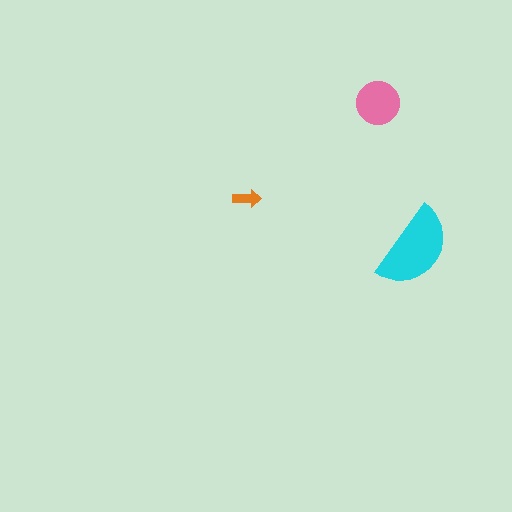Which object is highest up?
The pink circle is topmost.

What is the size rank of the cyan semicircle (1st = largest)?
1st.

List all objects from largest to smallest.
The cyan semicircle, the pink circle, the orange arrow.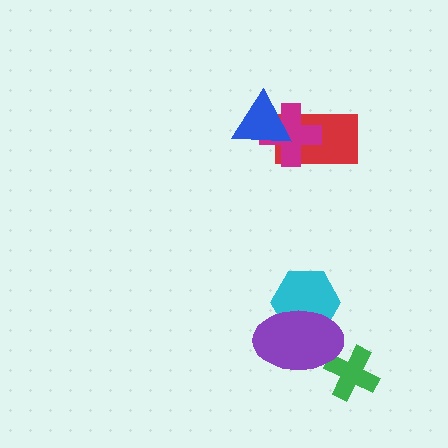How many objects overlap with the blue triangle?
2 objects overlap with the blue triangle.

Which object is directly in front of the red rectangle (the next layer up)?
The magenta cross is directly in front of the red rectangle.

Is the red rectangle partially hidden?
Yes, it is partially covered by another shape.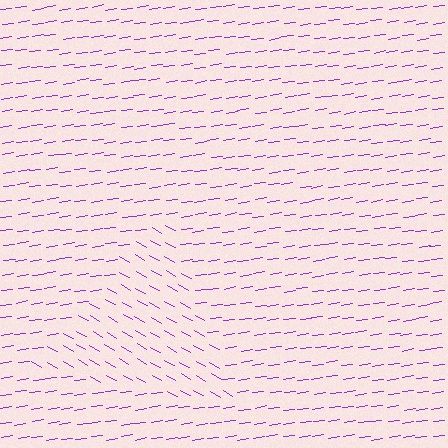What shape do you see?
I see a triangle.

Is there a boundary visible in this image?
Yes, there is a texture boundary formed by a change in line orientation.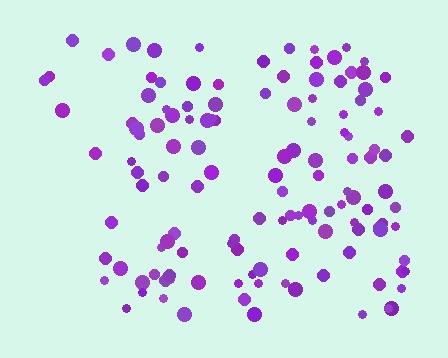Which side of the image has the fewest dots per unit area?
The left.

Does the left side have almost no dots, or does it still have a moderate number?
Still a moderate number, just noticeably fewer than the right.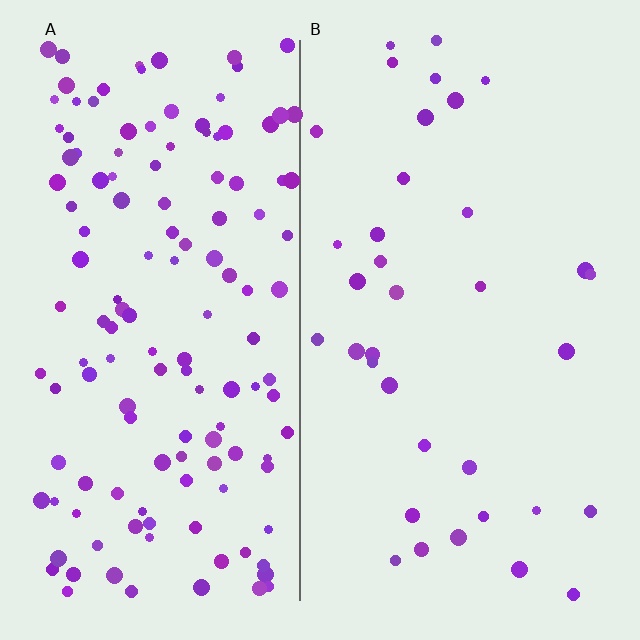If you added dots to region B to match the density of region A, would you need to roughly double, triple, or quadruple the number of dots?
Approximately quadruple.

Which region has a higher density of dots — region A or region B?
A (the left).